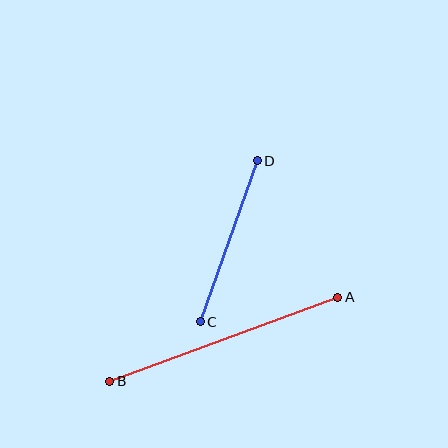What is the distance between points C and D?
The distance is approximately 171 pixels.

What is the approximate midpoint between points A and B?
The midpoint is at approximately (224, 339) pixels.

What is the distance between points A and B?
The distance is approximately 243 pixels.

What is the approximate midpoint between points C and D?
The midpoint is at approximately (229, 241) pixels.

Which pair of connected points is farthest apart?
Points A and B are farthest apart.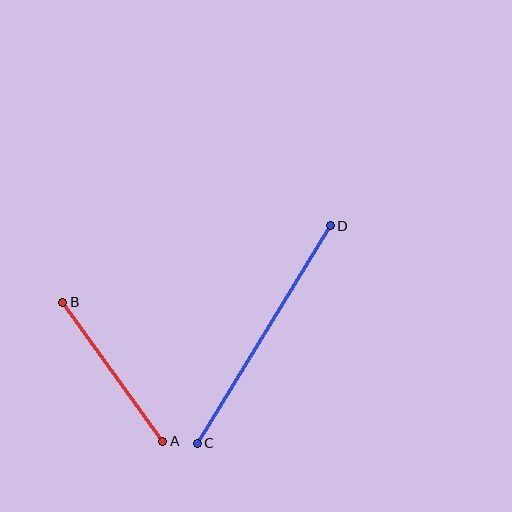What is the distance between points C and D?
The distance is approximately 255 pixels.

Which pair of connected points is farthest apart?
Points C and D are farthest apart.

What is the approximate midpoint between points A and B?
The midpoint is at approximately (113, 372) pixels.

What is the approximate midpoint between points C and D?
The midpoint is at approximately (264, 335) pixels.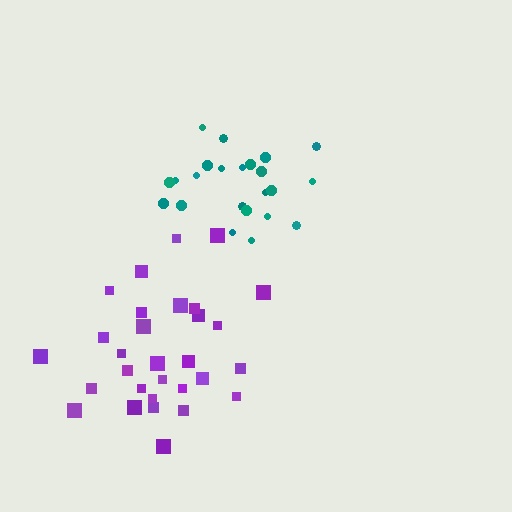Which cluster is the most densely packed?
Teal.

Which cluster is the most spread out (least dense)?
Purple.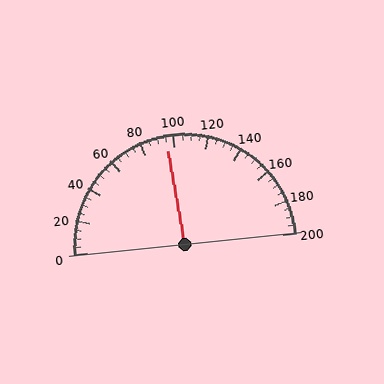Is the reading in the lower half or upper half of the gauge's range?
The reading is in the lower half of the range (0 to 200).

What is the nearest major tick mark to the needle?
The nearest major tick mark is 100.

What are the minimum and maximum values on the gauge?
The gauge ranges from 0 to 200.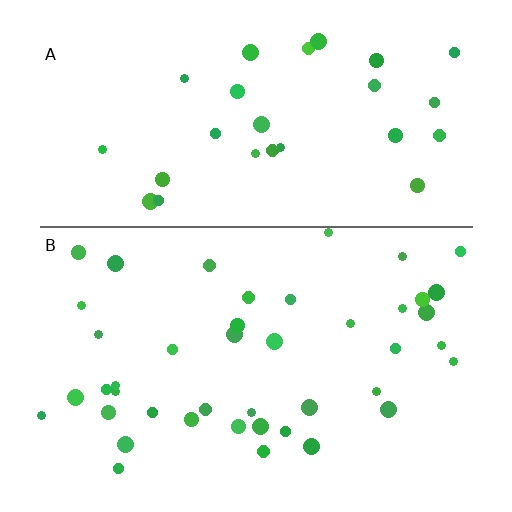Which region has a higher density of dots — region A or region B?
B (the bottom).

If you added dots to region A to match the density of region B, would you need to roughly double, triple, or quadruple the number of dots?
Approximately double.